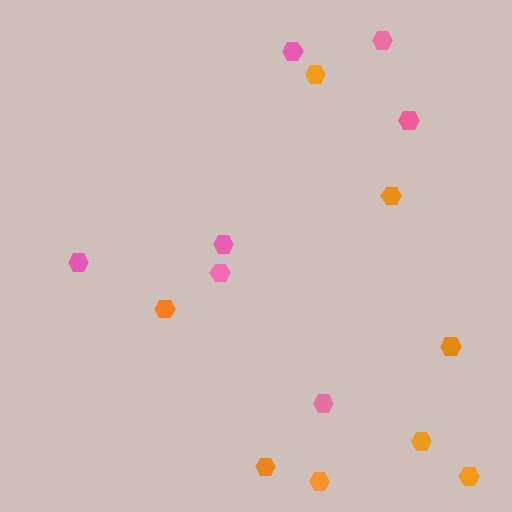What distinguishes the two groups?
There are 2 groups: one group of orange hexagons (8) and one group of pink hexagons (7).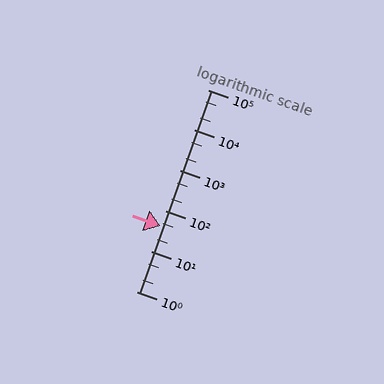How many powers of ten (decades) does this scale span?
The scale spans 5 decades, from 1 to 100000.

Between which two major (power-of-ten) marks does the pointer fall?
The pointer is between 10 and 100.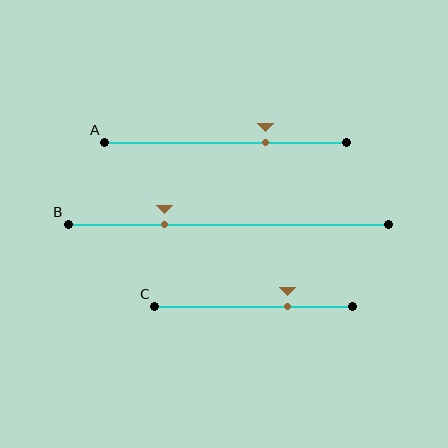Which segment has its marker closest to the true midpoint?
Segment A has its marker closest to the true midpoint.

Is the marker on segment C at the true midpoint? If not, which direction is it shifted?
No, the marker on segment C is shifted to the right by about 17% of the segment length.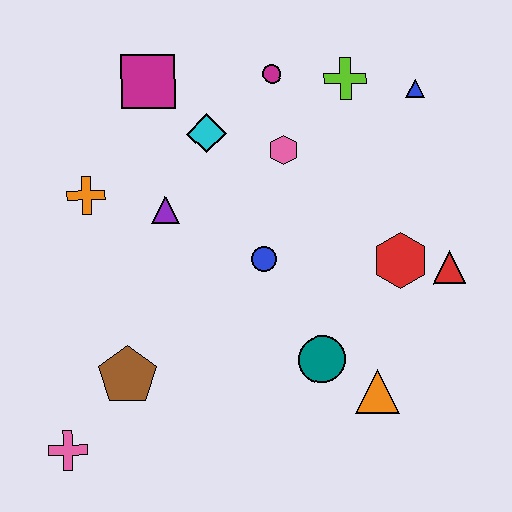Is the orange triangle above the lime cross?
No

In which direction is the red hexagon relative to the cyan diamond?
The red hexagon is to the right of the cyan diamond.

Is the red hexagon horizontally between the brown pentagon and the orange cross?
No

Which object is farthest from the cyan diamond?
The pink cross is farthest from the cyan diamond.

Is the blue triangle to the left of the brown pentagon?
No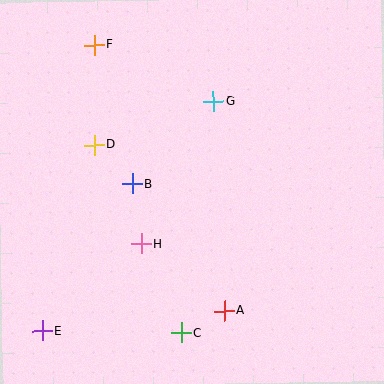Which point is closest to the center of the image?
Point B at (132, 183) is closest to the center.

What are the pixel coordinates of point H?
Point H is at (141, 243).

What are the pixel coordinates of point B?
Point B is at (132, 183).